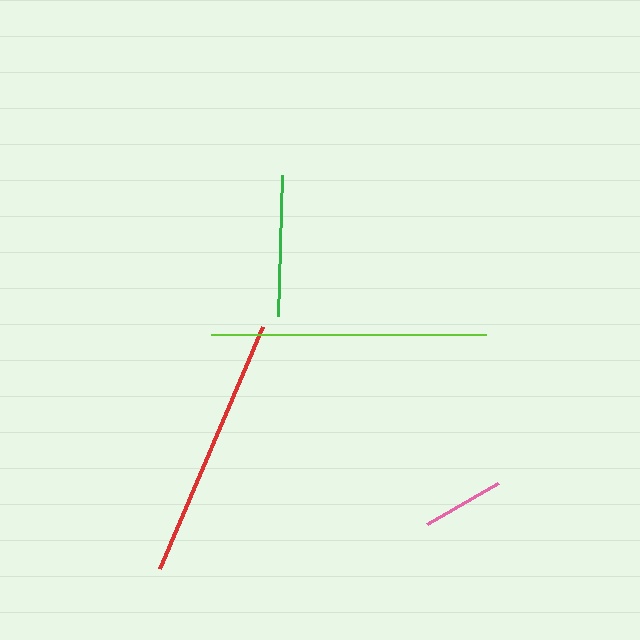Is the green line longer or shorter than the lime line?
The lime line is longer than the green line.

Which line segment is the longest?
The lime line is the longest at approximately 276 pixels.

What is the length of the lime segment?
The lime segment is approximately 276 pixels long.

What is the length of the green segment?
The green segment is approximately 141 pixels long.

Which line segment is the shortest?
The pink line is the shortest at approximately 82 pixels.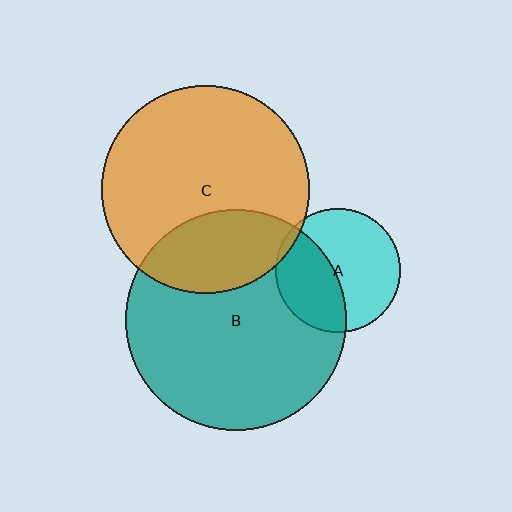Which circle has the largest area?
Circle B (teal).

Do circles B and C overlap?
Yes.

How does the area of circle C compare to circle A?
Approximately 2.8 times.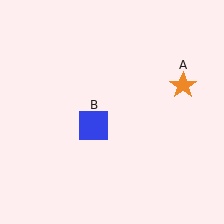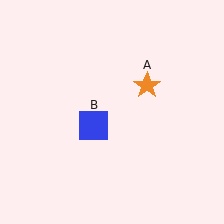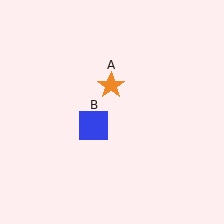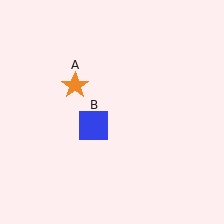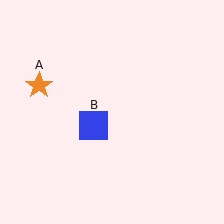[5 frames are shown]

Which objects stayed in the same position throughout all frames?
Blue square (object B) remained stationary.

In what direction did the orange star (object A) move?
The orange star (object A) moved left.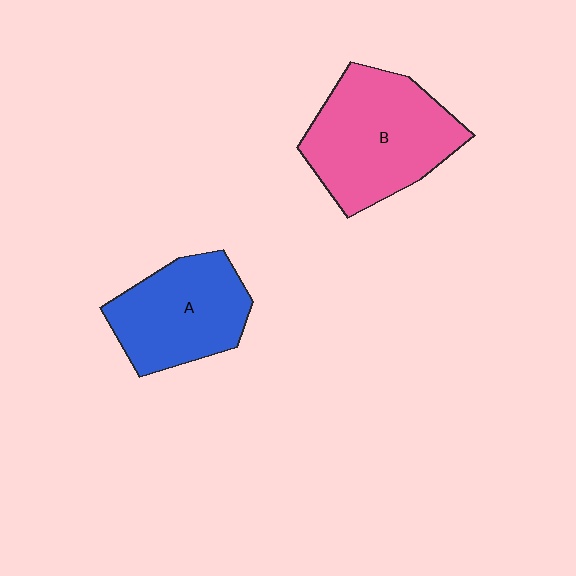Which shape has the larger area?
Shape B (pink).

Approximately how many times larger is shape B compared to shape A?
Approximately 1.3 times.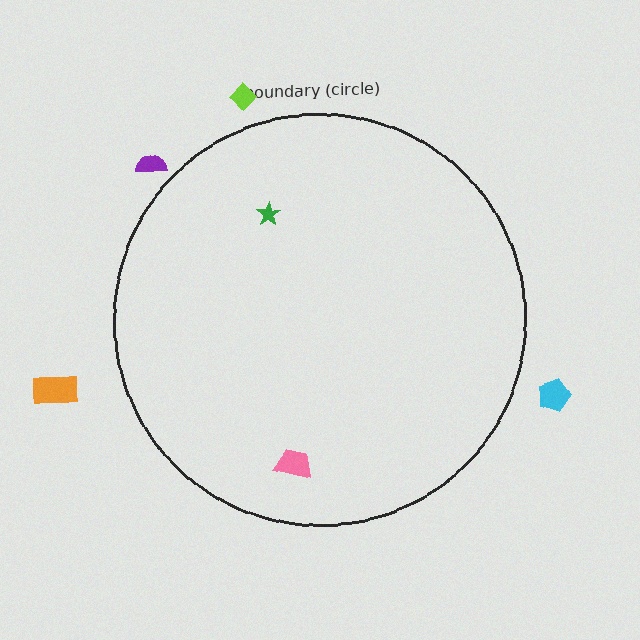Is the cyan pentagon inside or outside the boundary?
Outside.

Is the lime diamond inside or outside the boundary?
Outside.